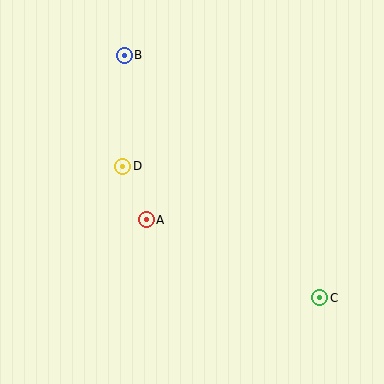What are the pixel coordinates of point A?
Point A is at (146, 220).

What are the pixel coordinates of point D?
Point D is at (123, 166).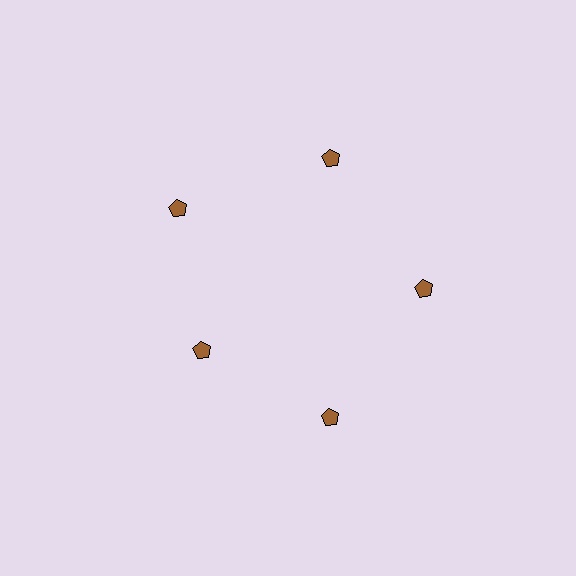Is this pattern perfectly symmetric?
No. The 5 brown pentagons are arranged in a ring, but one element near the 8 o'clock position is pulled inward toward the center, breaking the 5-fold rotational symmetry.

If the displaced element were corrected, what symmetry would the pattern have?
It would have 5-fold rotational symmetry — the pattern would map onto itself every 72 degrees.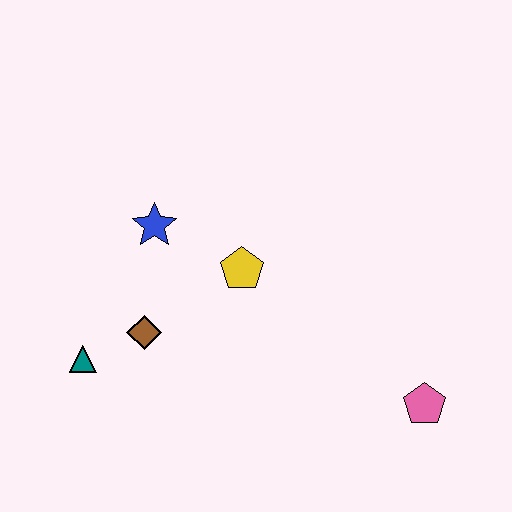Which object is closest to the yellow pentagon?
The blue star is closest to the yellow pentagon.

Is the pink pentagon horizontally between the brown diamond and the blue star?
No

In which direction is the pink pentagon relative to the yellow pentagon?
The pink pentagon is to the right of the yellow pentagon.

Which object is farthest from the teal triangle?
The pink pentagon is farthest from the teal triangle.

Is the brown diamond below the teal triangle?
No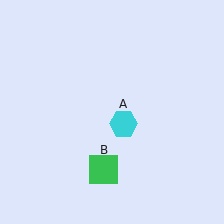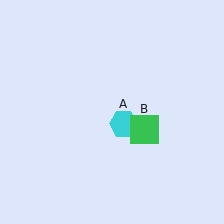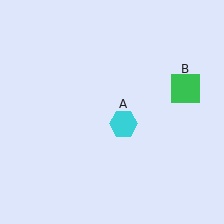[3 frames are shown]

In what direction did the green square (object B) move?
The green square (object B) moved up and to the right.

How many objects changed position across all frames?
1 object changed position: green square (object B).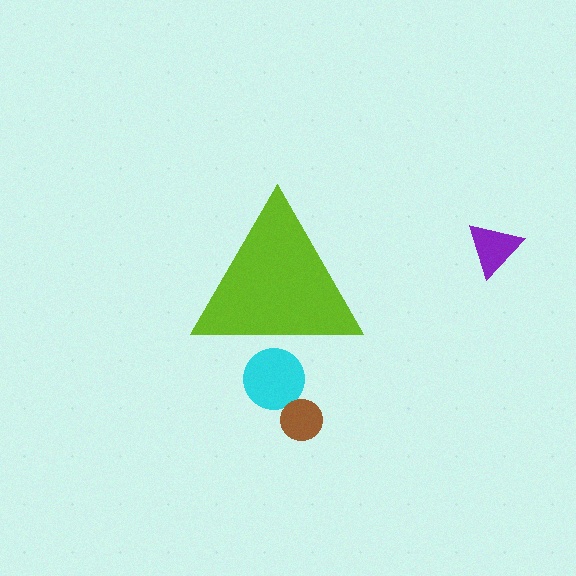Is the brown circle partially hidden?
No, the brown circle is fully visible.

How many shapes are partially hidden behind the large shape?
1 shape is partially hidden.